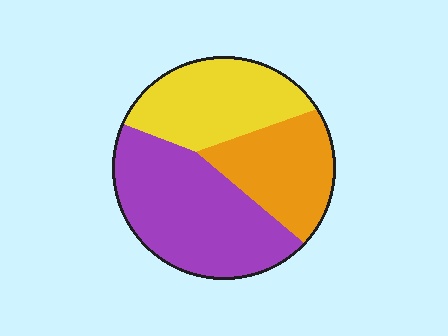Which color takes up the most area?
Purple, at roughly 45%.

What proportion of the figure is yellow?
Yellow takes up between a sixth and a third of the figure.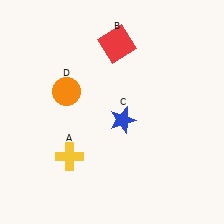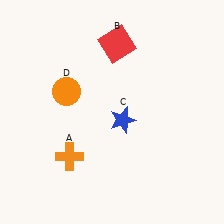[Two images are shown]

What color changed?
The cross (A) changed from yellow in Image 1 to orange in Image 2.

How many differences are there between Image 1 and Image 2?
There is 1 difference between the two images.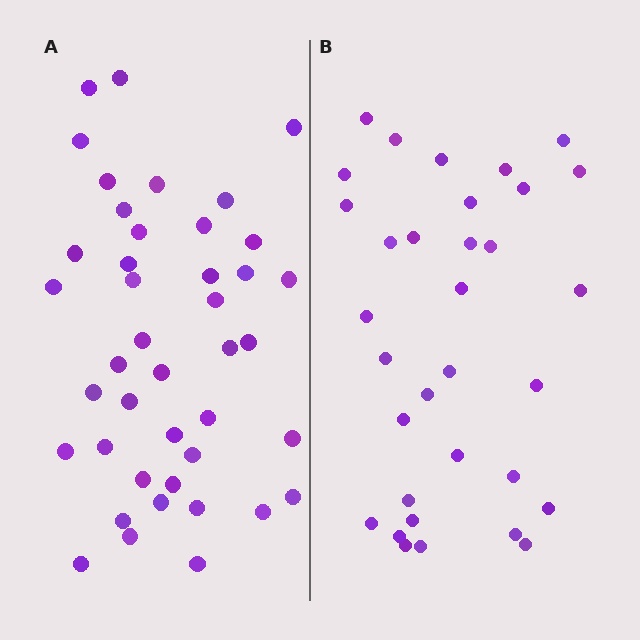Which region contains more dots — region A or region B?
Region A (the left region) has more dots.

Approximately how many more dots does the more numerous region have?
Region A has roughly 8 or so more dots than region B.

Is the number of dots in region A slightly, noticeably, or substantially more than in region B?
Region A has noticeably more, but not dramatically so. The ratio is roughly 1.3 to 1.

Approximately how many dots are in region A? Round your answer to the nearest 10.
About 40 dots. (The exact count is 42, which rounds to 40.)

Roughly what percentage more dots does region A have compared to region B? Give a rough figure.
About 25% more.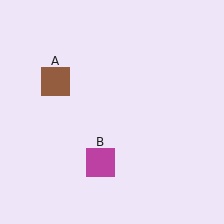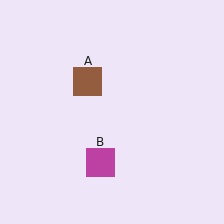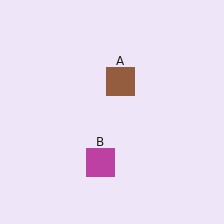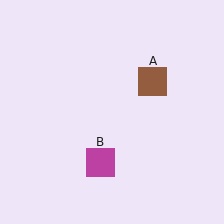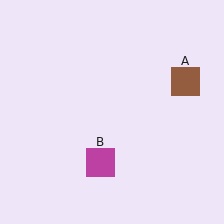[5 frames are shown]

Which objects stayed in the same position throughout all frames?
Magenta square (object B) remained stationary.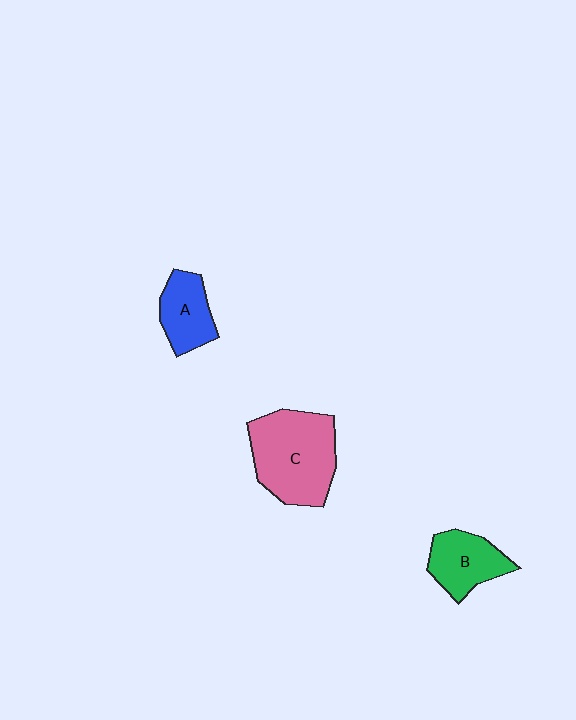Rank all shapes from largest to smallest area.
From largest to smallest: C (pink), B (green), A (blue).